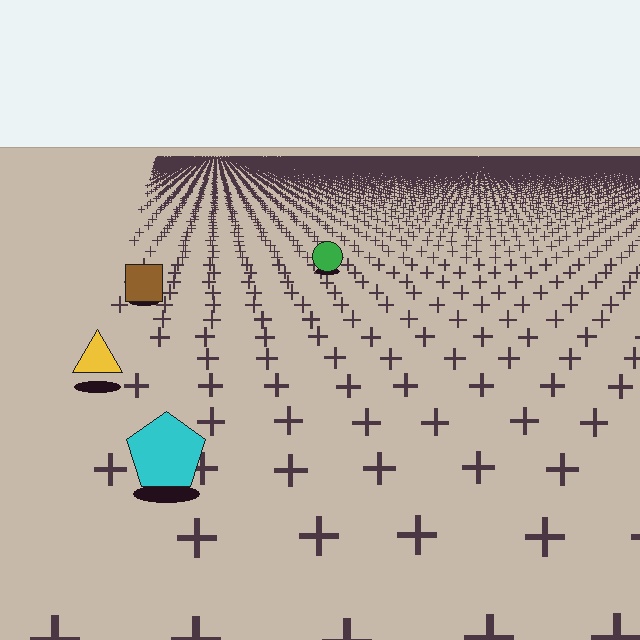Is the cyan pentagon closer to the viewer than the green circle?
Yes. The cyan pentagon is closer — you can tell from the texture gradient: the ground texture is coarser near it.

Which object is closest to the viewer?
The cyan pentagon is closest. The texture marks near it are larger and more spread out.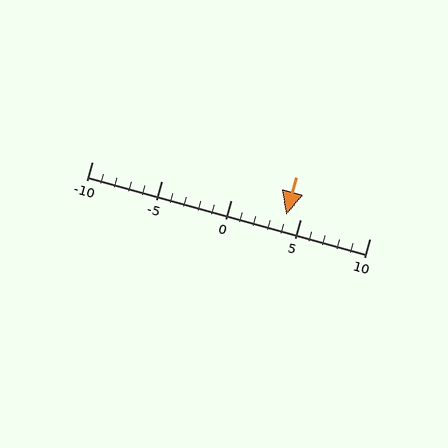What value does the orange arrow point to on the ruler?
The orange arrow points to approximately 4.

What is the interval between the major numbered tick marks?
The major tick marks are spaced 5 units apart.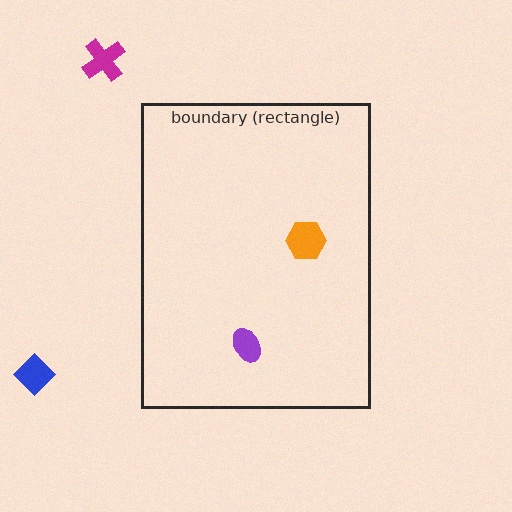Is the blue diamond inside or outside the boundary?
Outside.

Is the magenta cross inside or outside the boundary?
Outside.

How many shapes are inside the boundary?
2 inside, 2 outside.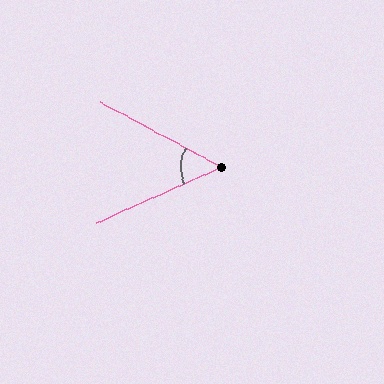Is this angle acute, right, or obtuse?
It is acute.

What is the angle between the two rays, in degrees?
Approximately 52 degrees.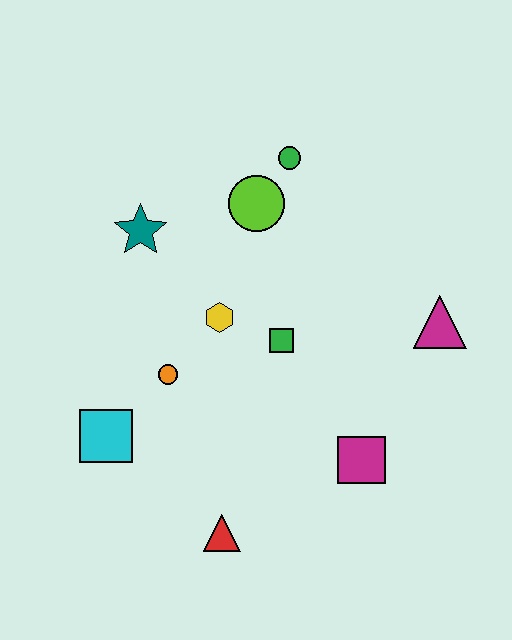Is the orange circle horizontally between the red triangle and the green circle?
No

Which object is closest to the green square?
The yellow hexagon is closest to the green square.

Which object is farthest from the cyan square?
The magenta triangle is farthest from the cyan square.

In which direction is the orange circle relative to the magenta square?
The orange circle is to the left of the magenta square.